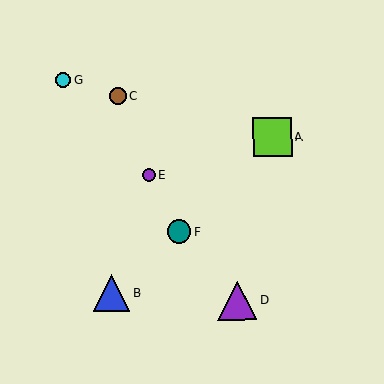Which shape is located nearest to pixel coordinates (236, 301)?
The purple triangle (labeled D) at (237, 300) is nearest to that location.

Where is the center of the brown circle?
The center of the brown circle is at (118, 95).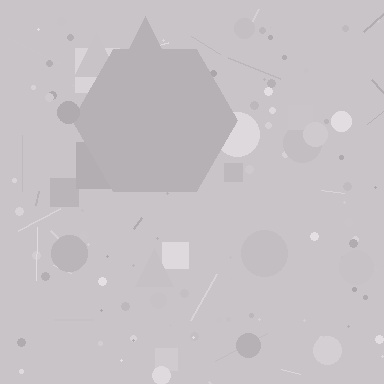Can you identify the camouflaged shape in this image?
The camouflaged shape is a hexagon.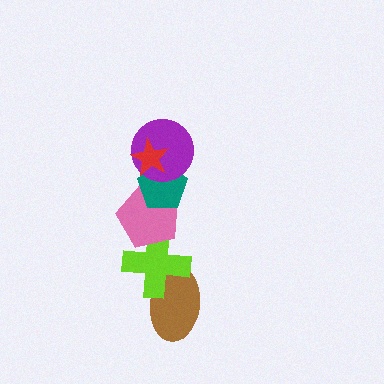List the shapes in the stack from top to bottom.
From top to bottom: the red star, the purple circle, the teal pentagon, the pink pentagon, the lime cross, the brown ellipse.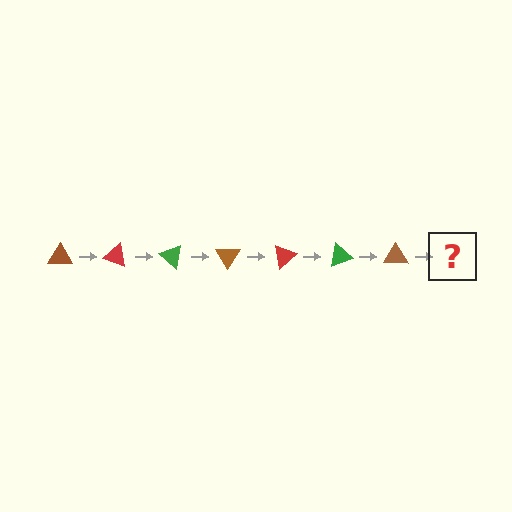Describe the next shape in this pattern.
It should be a red triangle, rotated 140 degrees from the start.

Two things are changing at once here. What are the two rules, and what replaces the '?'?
The two rules are that it rotates 20 degrees each step and the color cycles through brown, red, and green. The '?' should be a red triangle, rotated 140 degrees from the start.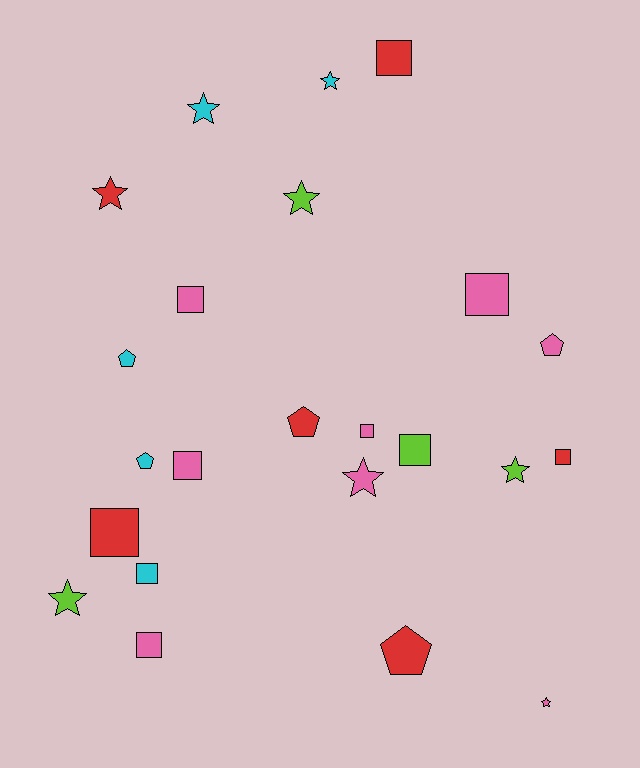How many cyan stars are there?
There are 2 cyan stars.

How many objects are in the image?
There are 23 objects.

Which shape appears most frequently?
Square, with 10 objects.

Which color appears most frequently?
Pink, with 8 objects.